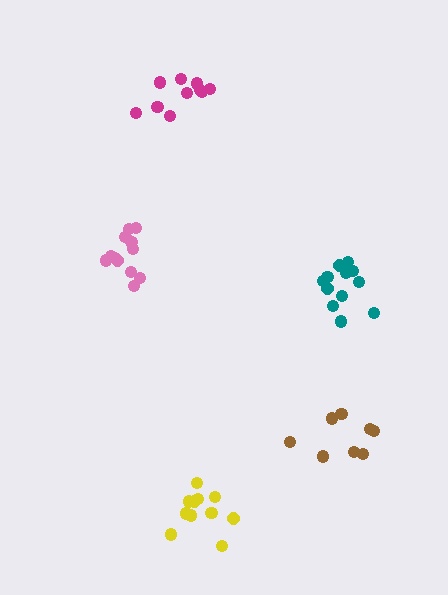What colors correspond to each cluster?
The clusters are colored: brown, magenta, teal, pink, yellow.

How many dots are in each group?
Group 1: 8 dots, Group 2: 10 dots, Group 3: 12 dots, Group 4: 12 dots, Group 5: 11 dots (53 total).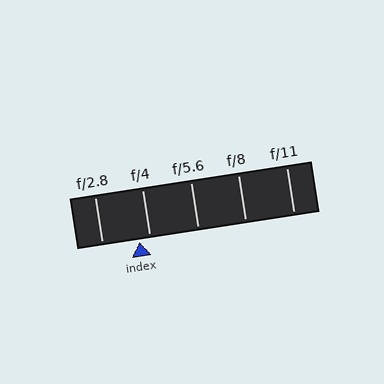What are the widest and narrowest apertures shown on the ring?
The widest aperture shown is f/2.8 and the narrowest is f/11.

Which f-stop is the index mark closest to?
The index mark is closest to f/4.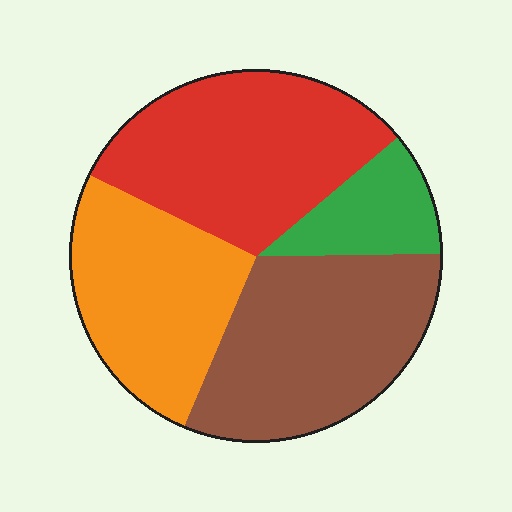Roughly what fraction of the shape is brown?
Brown takes up about one third (1/3) of the shape.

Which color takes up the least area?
Green, at roughly 10%.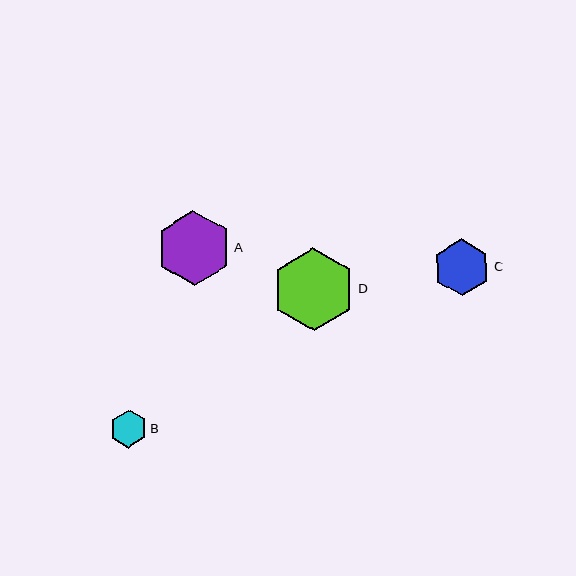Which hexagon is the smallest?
Hexagon B is the smallest with a size of approximately 38 pixels.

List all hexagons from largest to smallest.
From largest to smallest: D, A, C, B.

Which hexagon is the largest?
Hexagon D is the largest with a size of approximately 82 pixels.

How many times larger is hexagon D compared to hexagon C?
Hexagon D is approximately 1.4 times the size of hexagon C.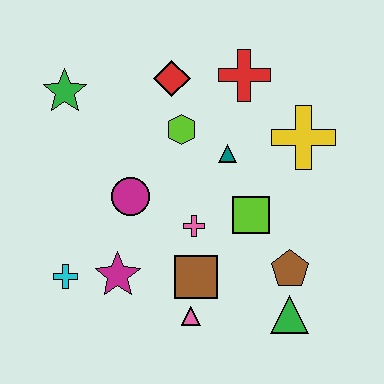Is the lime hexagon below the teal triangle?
No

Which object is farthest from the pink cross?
The green star is farthest from the pink cross.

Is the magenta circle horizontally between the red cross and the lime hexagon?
No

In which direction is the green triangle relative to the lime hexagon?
The green triangle is below the lime hexagon.